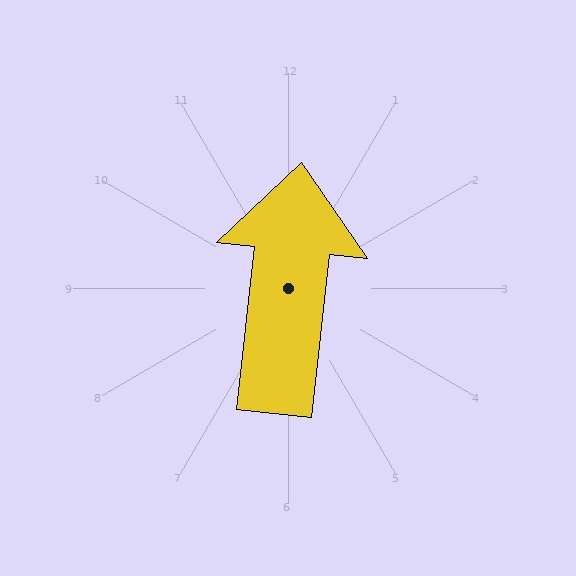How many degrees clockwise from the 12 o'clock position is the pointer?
Approximately 6 degrees.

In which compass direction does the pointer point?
North.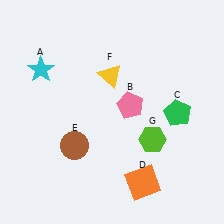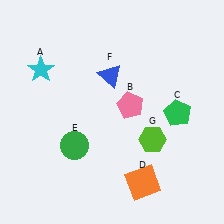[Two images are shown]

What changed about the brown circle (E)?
In Image 1, E is brown. In Image 2, it changed to green.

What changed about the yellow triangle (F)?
In Image 1, F is yellow. In Image 2, it changed to blue.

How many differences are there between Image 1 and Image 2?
There are 2 differences between the two images.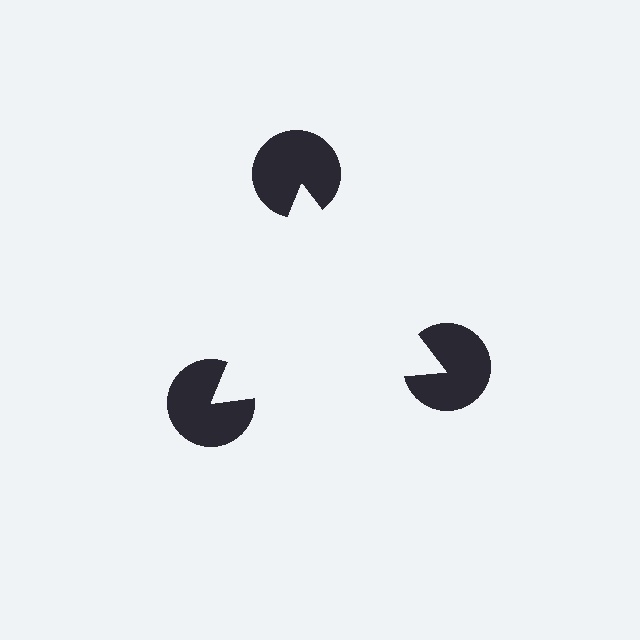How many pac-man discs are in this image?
There are 3 — one at each vertex of the illusory triangle.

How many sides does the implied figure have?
3 sides.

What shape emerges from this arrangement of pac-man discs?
An illusory triangle — its edges are inferred from the aligned wedge cuts in the pac-man discs, not physically drawn.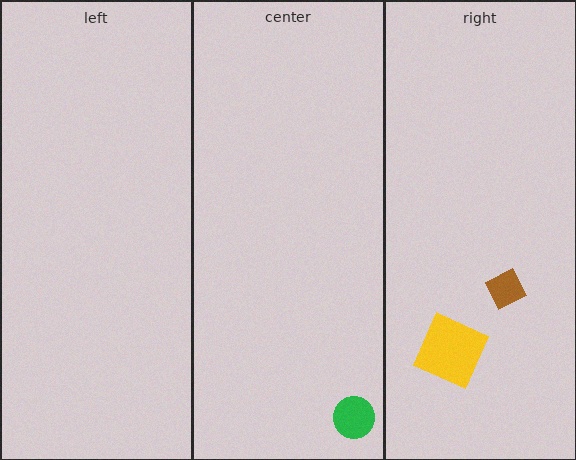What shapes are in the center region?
The green circle.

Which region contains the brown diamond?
The right region.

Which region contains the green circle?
The center region.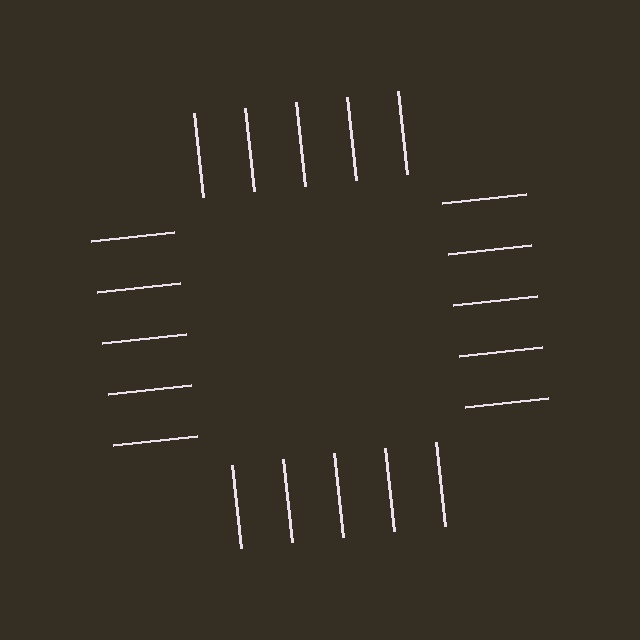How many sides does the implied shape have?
4 sides — the line-ends trace a square.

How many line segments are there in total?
20 — 5 along each of the 4 edges.